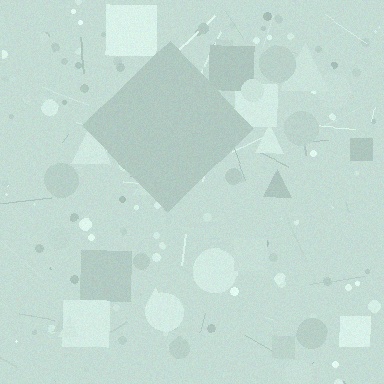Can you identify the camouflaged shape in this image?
The camouflaged shape is a diamond.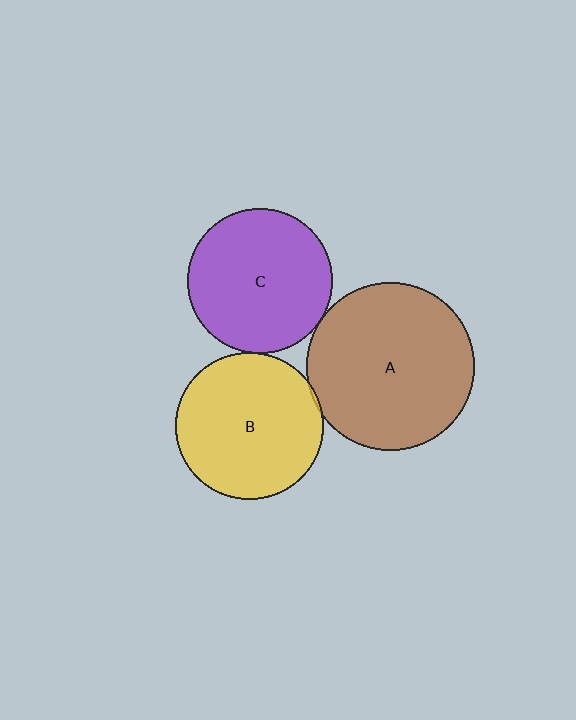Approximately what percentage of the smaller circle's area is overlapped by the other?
Approximately 5%.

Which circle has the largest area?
Circle A (brown).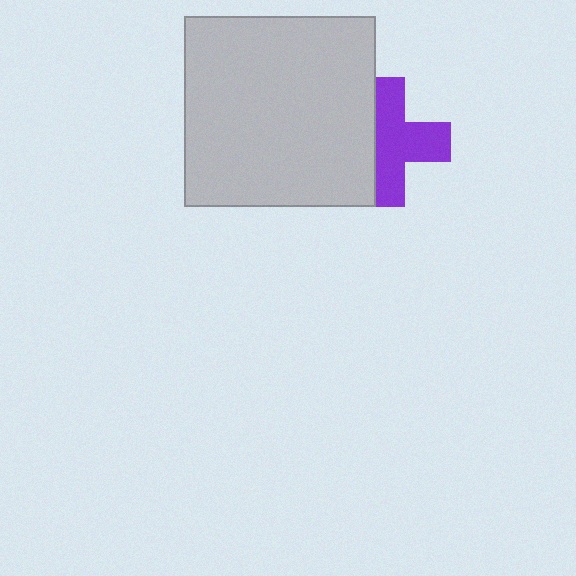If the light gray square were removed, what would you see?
You would see the complete purple cross.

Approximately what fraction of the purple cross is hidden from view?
Roughly 35% of the purple cross is hidden behind the light gray square.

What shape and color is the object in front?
The object in front is a light gray square.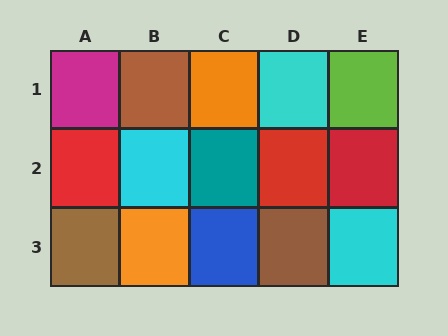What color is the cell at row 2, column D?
Red.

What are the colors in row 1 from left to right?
Magenta, brown, orange, cyan, lime.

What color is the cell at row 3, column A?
Brown.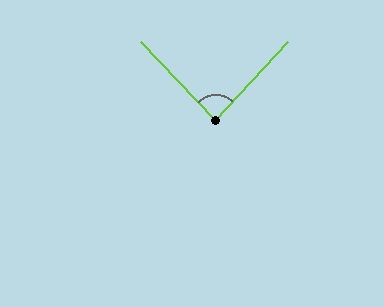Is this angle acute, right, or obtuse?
It is approximately a right angle.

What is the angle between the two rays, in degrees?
Approximately 86 degrees.